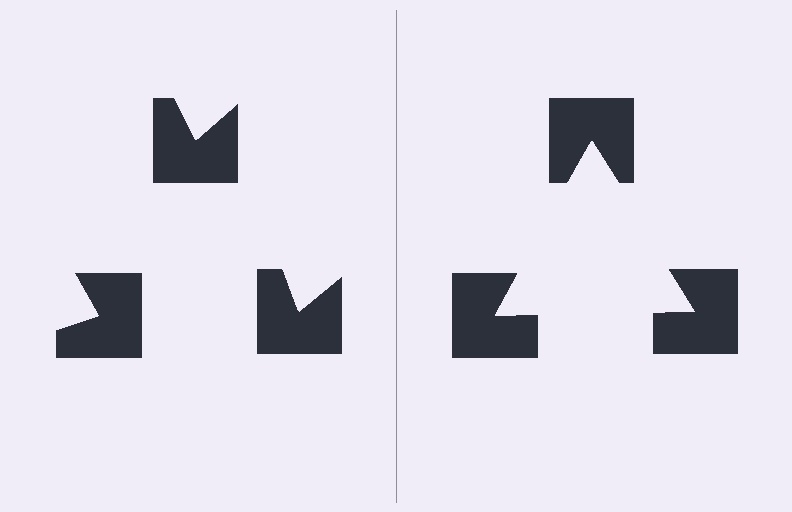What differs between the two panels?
The notched squares are positioned identically on both sides; only the wedge orientations differ. On the right they align to a triangle; on the left they are misaligned.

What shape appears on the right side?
An illusory triangle.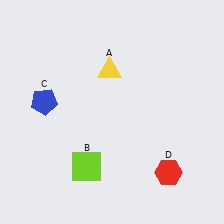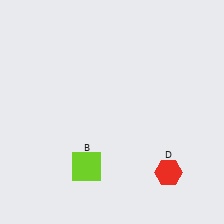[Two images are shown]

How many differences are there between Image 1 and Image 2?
There are 2 differences between the two images.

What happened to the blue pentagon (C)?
The blue pentagon (C) was removed in Image 2. It was in the top-left area of Image 1.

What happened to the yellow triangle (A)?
The yellow triangle (A) was removed in Image 2. It was in the top-left area of Image 1.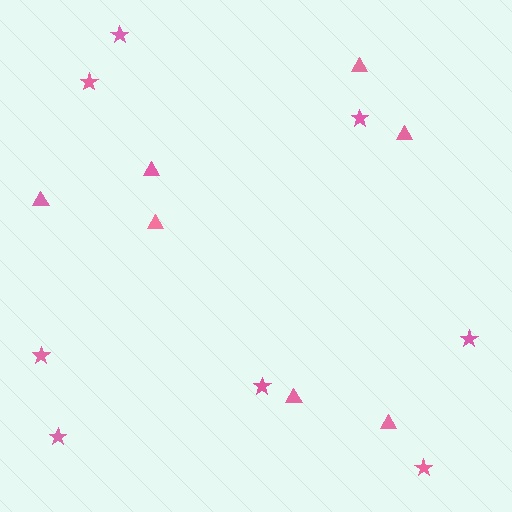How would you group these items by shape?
There are 2 groups: one group of triangles (7) and one group of stars (8).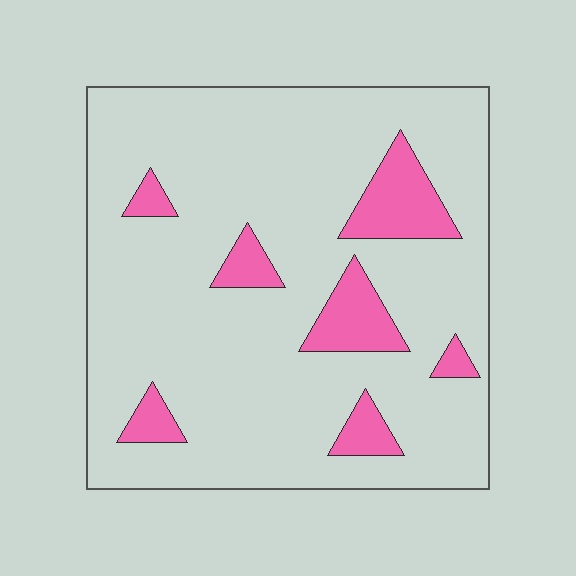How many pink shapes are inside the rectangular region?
7.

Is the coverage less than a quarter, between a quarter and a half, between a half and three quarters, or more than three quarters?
Less than a quarter.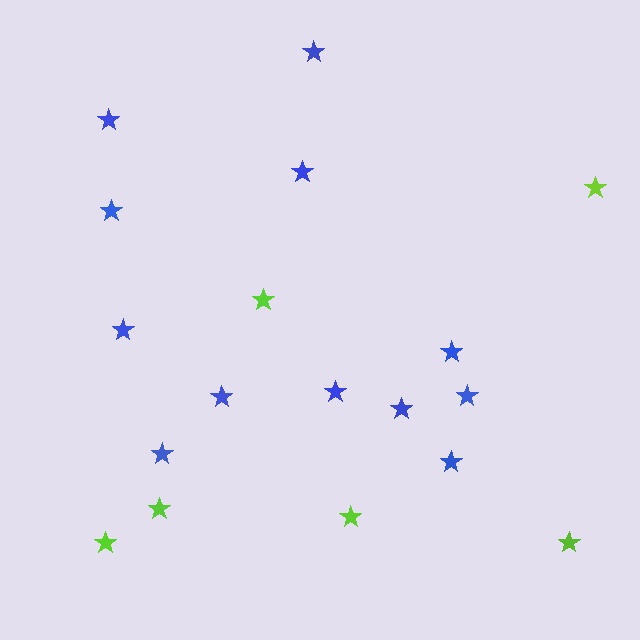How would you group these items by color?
There are 2 groups: one group of lime stars (6) and one group of blue stars (12).